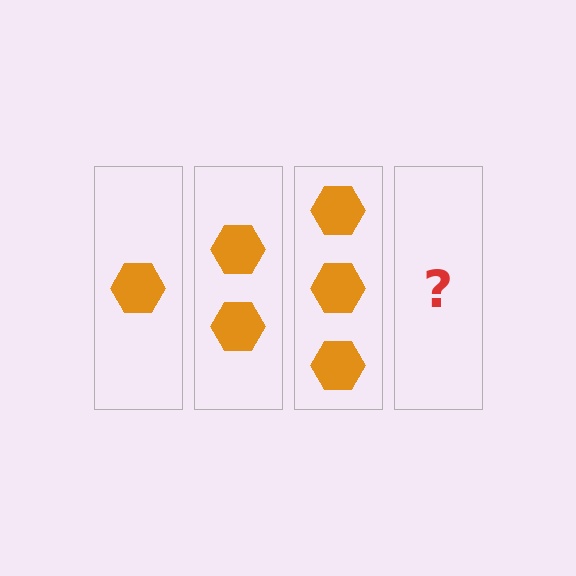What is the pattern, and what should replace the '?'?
The pattern is that each step adds one more hexagon. The '?' should be 4 hexagons.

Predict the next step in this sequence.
The next step is 4 hexagons.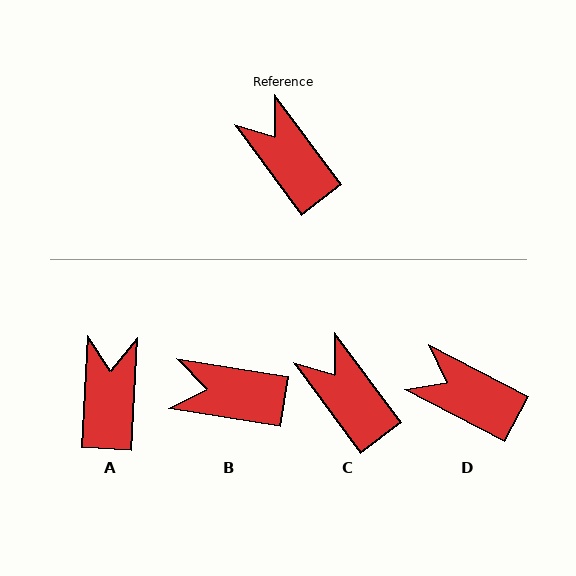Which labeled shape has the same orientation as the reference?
C.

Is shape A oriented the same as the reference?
No, it is off by about 39 degrees.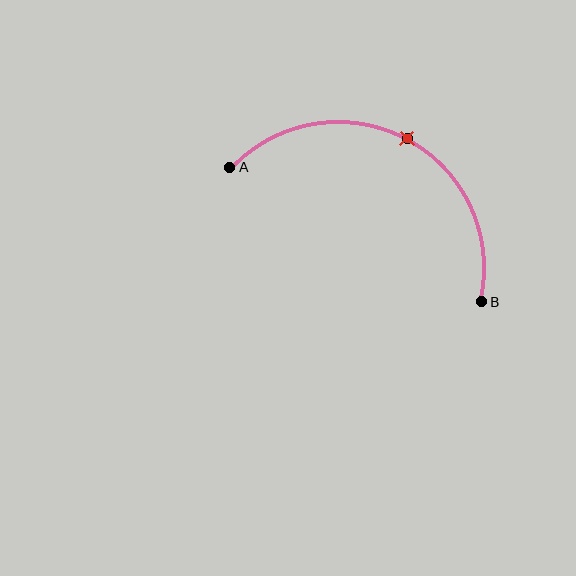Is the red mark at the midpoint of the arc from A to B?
Yes. The red mark lies on the arc at equal arc-length from both A and B — it is the arc midpoint.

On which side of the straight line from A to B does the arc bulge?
The arc bulges above the straight line connecting A and B.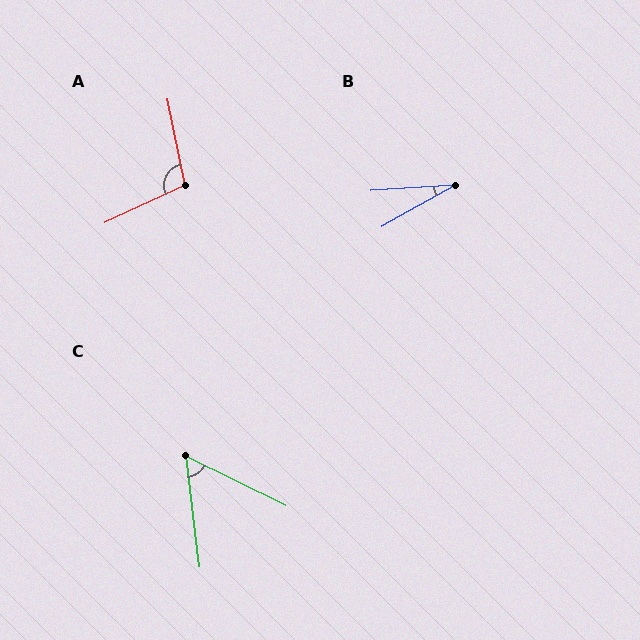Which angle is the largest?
A, at approximately 104 degrees.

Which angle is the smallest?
B, at approximately 26 degrees.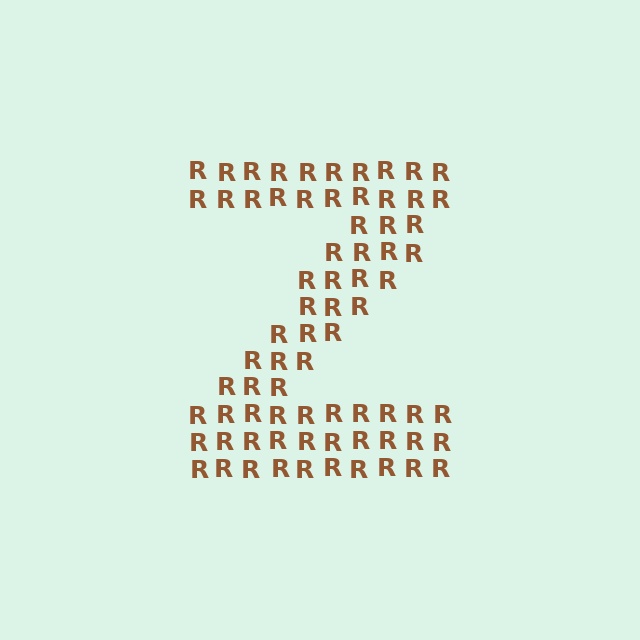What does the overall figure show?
The overall figure shows the letter Z.